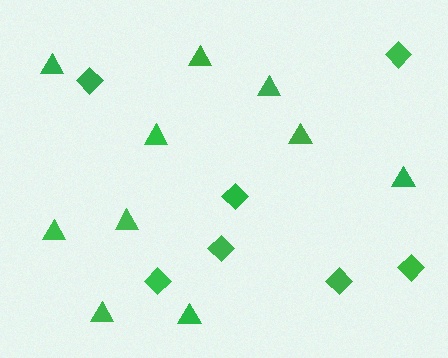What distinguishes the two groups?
There are 2 groups: one group of diamonds (7) and one group of triangles (10).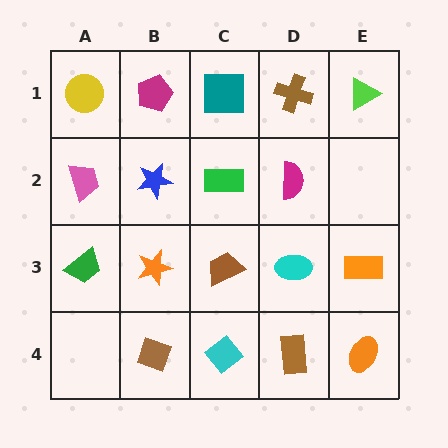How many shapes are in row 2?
4 shapes.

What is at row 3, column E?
An orange rectangle.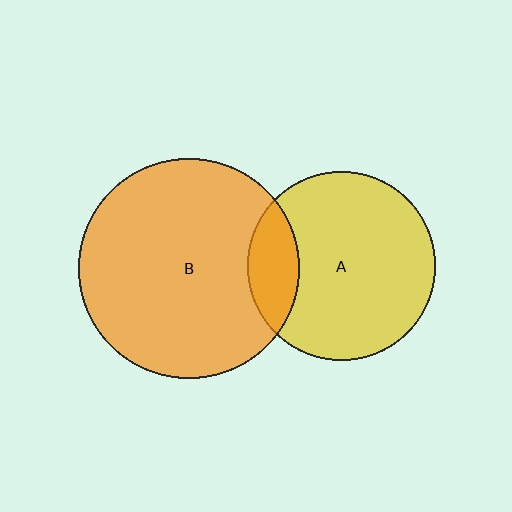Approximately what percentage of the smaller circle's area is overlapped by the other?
Approximately 15%.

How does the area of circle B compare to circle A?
Approximately 1.4 times.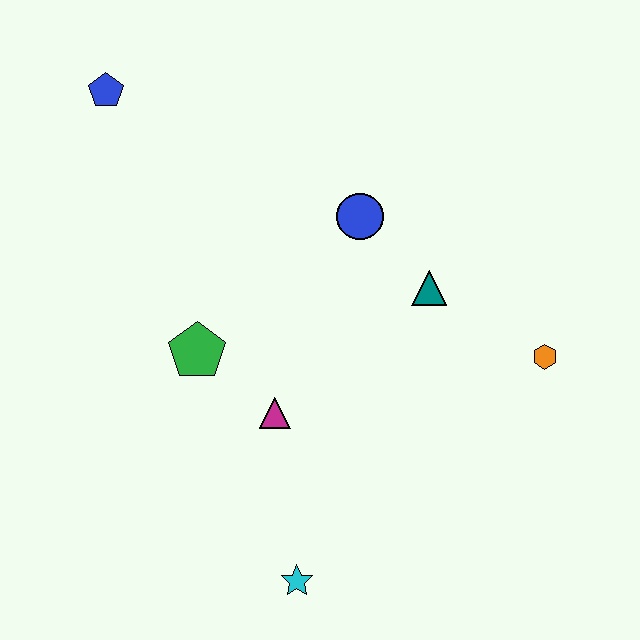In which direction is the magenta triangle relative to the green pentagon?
The magenta triangle is to the right of the green pentagon.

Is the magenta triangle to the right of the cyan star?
No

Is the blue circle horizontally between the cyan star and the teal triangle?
Yes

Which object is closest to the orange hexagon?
The teal triangle is closest to the orange hexagon.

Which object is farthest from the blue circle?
The cyan star is farthest from the blue circle.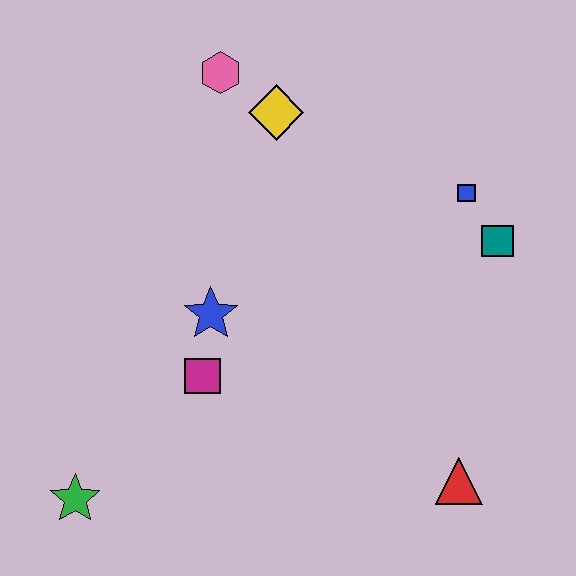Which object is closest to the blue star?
The magenta square is closest to the blue star.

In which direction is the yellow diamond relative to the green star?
The yellow diamond is above the green star.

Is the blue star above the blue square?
No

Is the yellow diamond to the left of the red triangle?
Yes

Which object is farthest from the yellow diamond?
The green star is farthest from the yellow diamond.